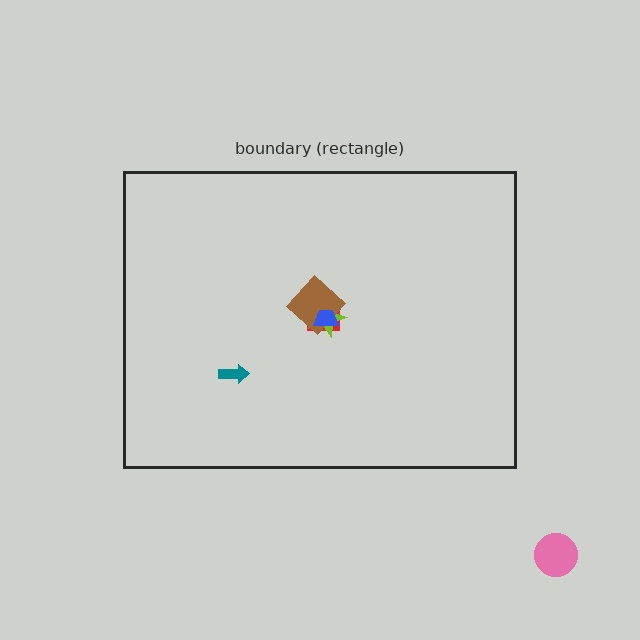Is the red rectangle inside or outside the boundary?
Inside.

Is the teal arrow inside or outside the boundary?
Inside.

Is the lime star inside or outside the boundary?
Inside.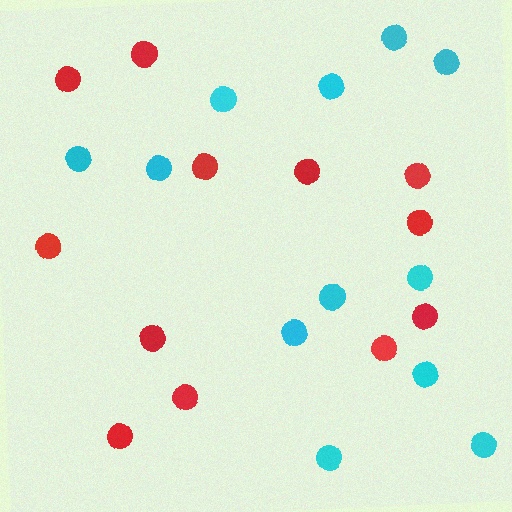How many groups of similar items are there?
There are 2 groups: one group of red circles (12) and one group of cyan circles (12).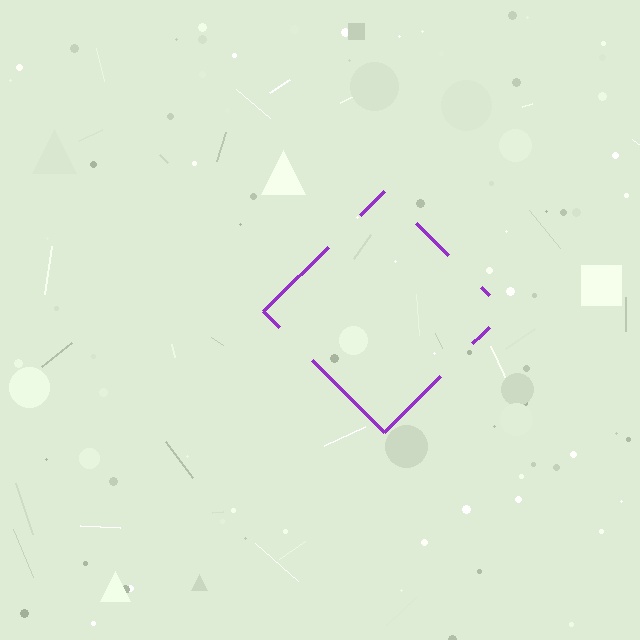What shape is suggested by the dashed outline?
The dashed outline suggests a diamond.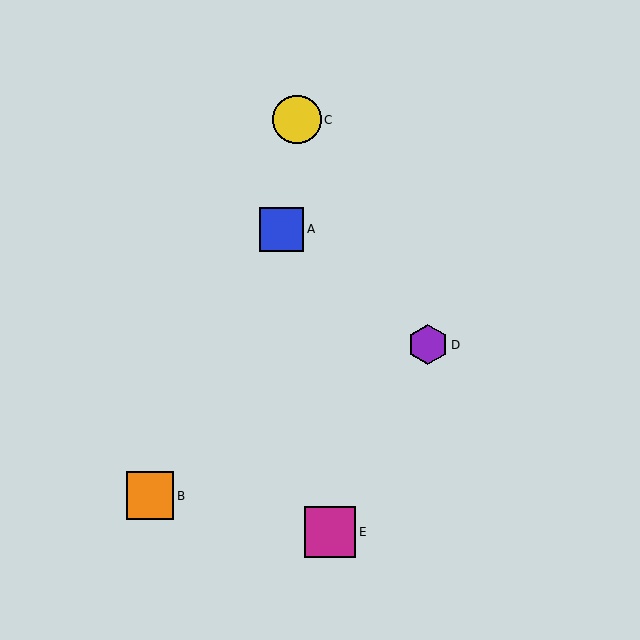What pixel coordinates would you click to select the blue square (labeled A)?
Click at (282, 229) to select the blue square A.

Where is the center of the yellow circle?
The center of the yellow circle is at (297, 120).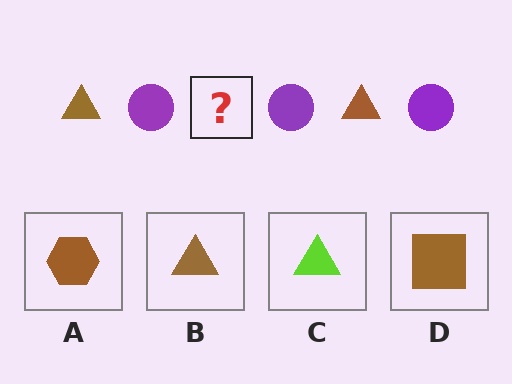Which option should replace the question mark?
Option B.